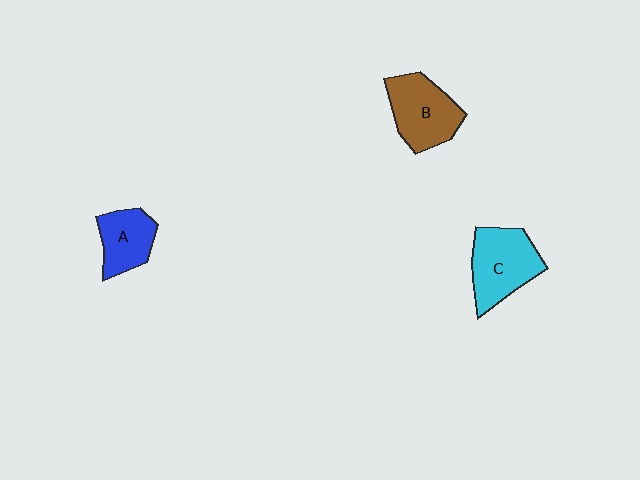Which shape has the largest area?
Shape C (cyan).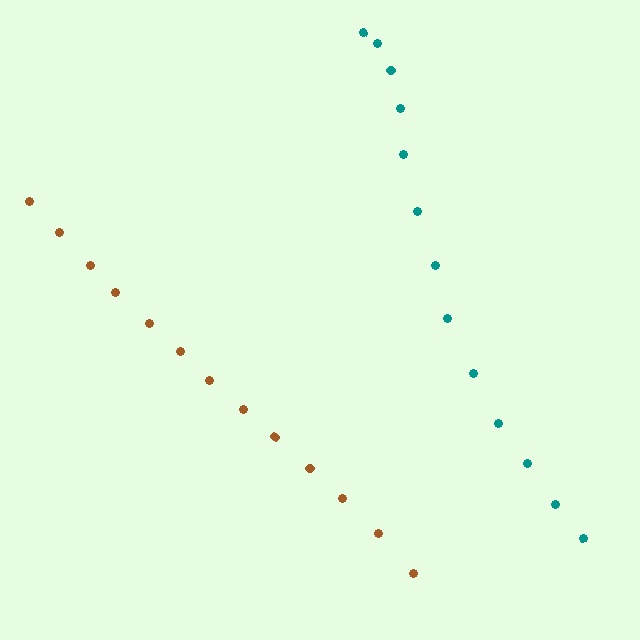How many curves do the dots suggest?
There are 2 distinct paths.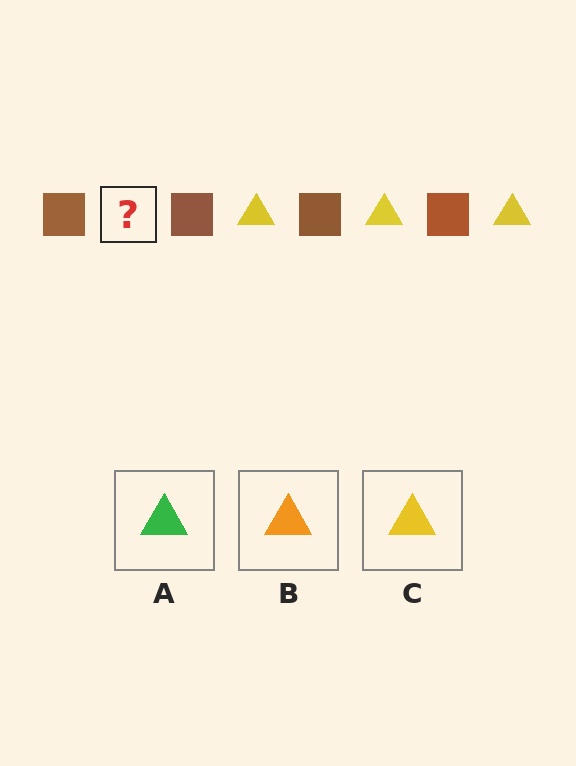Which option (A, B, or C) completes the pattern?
C.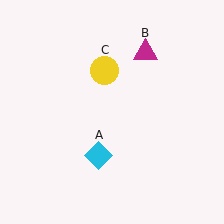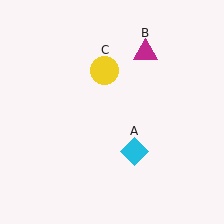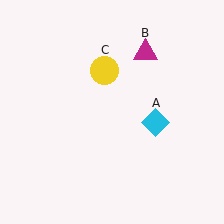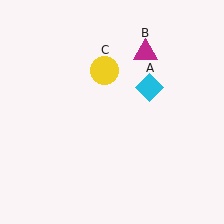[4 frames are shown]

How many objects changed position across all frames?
1 object changed position: cyan diamond (object A).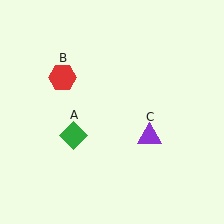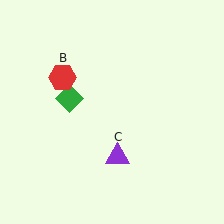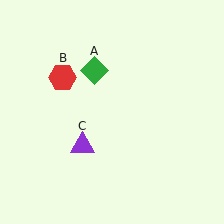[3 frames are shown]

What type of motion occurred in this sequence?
The green diamond (object A), purple triangle (object C) rotated clockwise around the center of the scene.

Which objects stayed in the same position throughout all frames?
Red hexagon (object B) remained stationary.